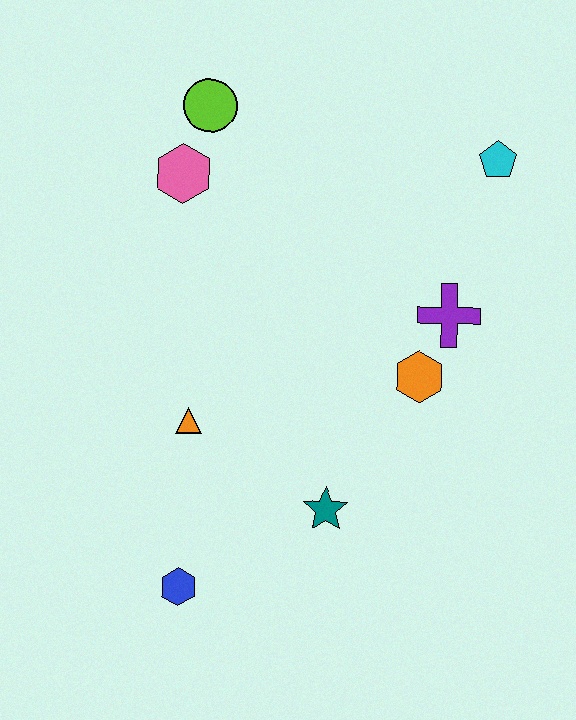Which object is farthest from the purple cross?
The blue hexagon is farthest from the purple cross.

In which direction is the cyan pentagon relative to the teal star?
The cyan pentagon is above the teal star.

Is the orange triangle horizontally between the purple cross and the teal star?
No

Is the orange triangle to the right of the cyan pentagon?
No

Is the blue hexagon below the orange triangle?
Yes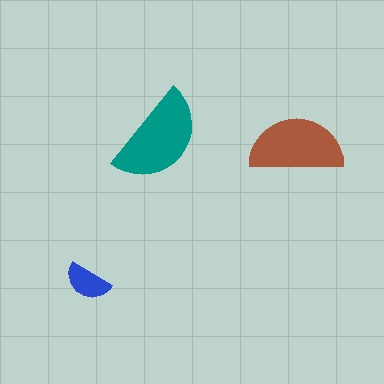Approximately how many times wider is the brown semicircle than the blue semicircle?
About 2 times wider.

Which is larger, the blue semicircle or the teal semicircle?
The teal one.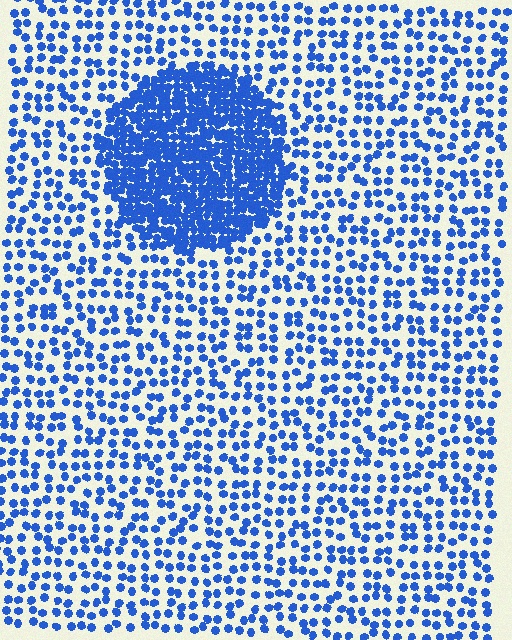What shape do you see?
I see a circle.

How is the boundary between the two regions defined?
The boundary is defined by a change in element density (approximately 2.9x ratio). All elements are the same color, size, and shape.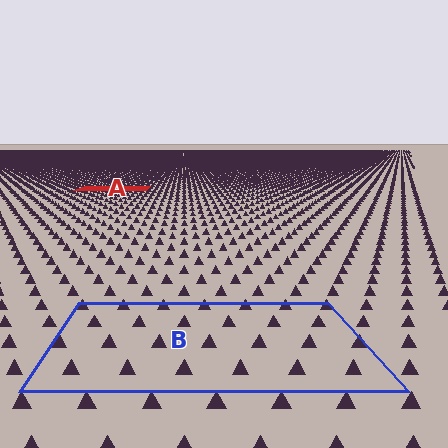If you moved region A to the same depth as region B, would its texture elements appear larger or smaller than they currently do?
They would appear larger. At a closer depth, the same texture elements are projected at a bigger on-screen size.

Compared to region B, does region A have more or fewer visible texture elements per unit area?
Region A has more texture elements per unit area — they are packed more densely because it is farther away.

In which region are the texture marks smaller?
The texture marks are smaller in region A, because it is farther away.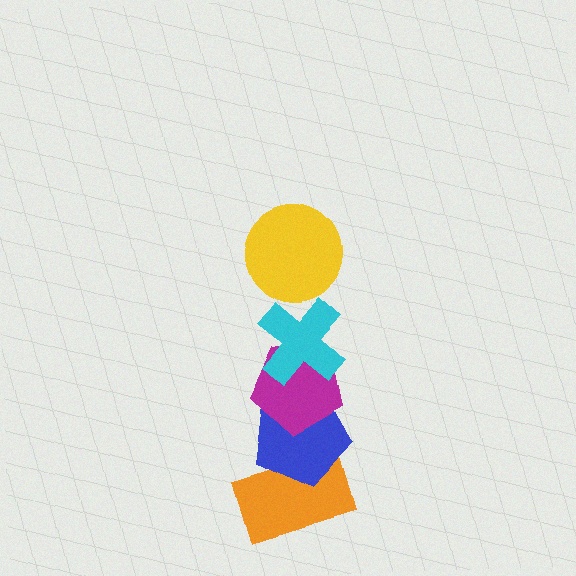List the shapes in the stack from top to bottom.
From top to bottom: the yellow circle, the cyan cross, the magenta pentagon, the blue pentagon, the orange rectangle.